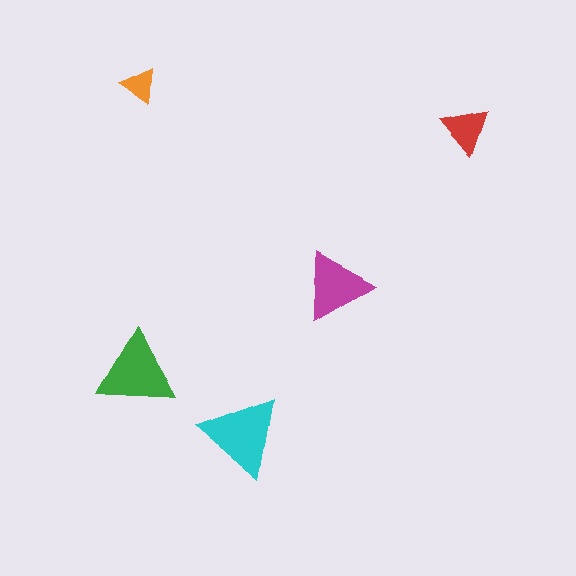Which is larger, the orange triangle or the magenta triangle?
The magenta one.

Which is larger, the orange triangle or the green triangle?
The green one.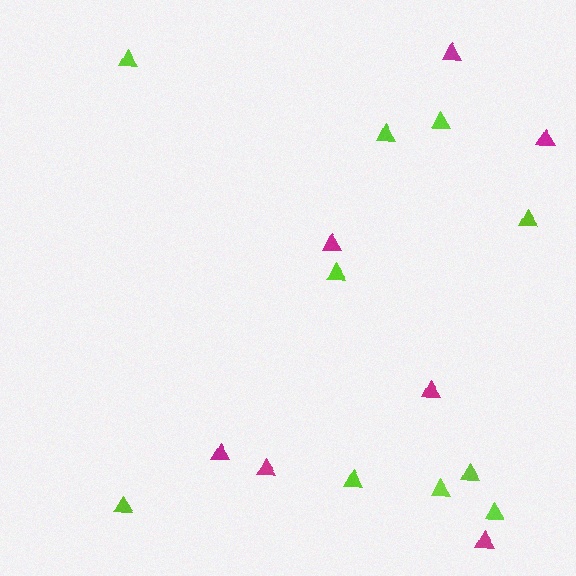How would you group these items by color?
There are 2 groups: one group of lime triangles (10) and one group of magenta triangles (7).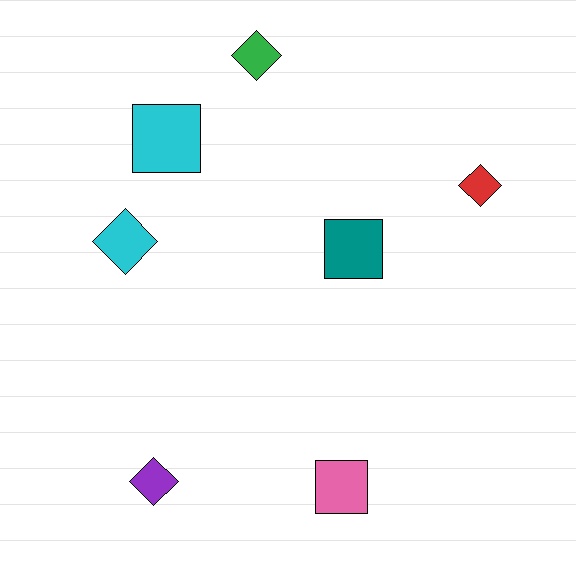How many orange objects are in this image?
There are no orange objects.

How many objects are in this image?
There are 7 objects.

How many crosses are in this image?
There are no crosses.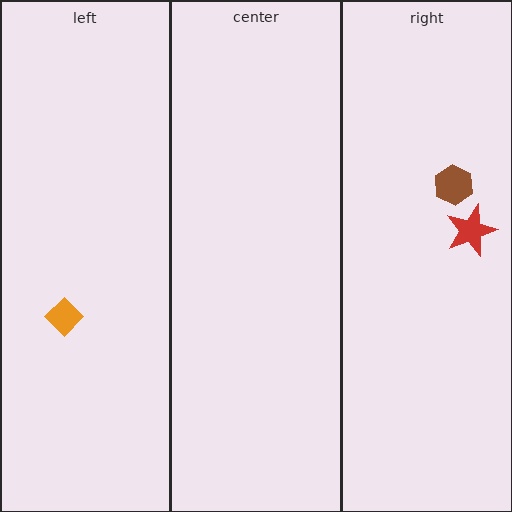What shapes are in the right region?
The brown hexagon, the red star.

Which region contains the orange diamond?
The left region.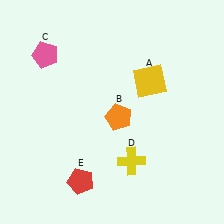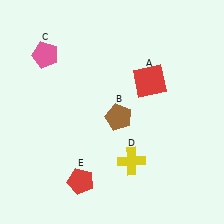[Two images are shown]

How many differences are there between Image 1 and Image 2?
There are 2 differences between the two images.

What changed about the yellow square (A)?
In Image 1, A is yellow. In Image 2, it changed to red.